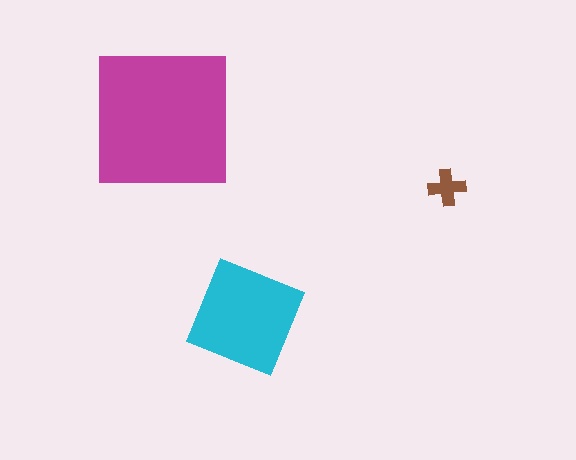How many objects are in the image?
There are 3 objects in the image.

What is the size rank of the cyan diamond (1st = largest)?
2nd.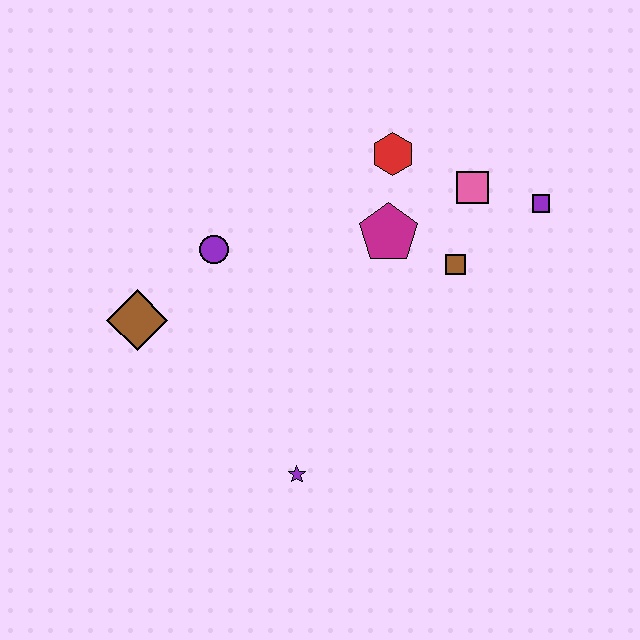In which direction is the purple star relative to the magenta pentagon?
The purple star is below the magenta pentagon.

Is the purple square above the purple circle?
Yes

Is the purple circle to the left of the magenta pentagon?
Yes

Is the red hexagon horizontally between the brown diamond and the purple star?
No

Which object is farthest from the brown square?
The brown diamond is farthest from the brown square.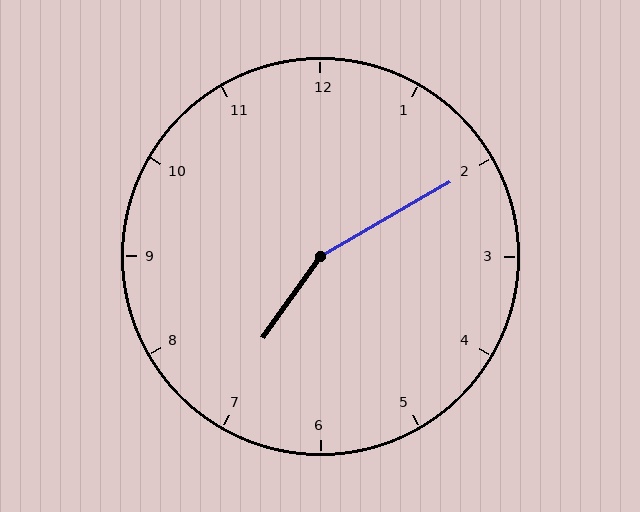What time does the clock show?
7:10.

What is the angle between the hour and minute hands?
Approximately 155 degrees.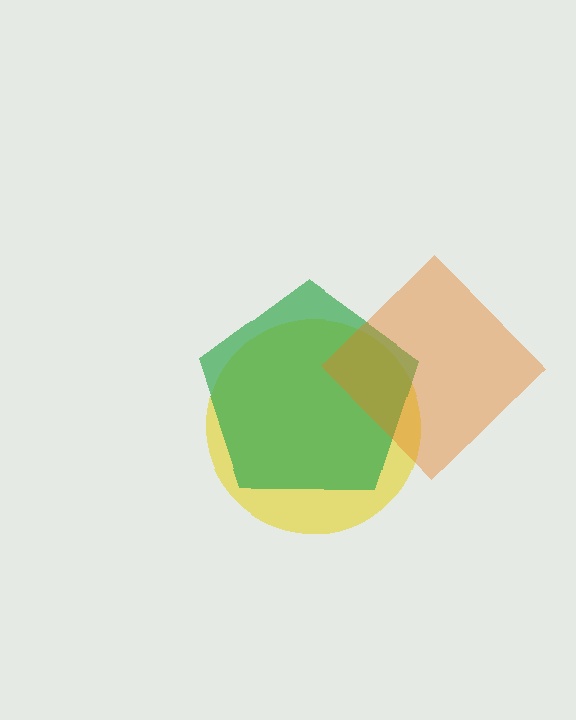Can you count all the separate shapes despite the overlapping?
Yes, there are 3 separate shapes.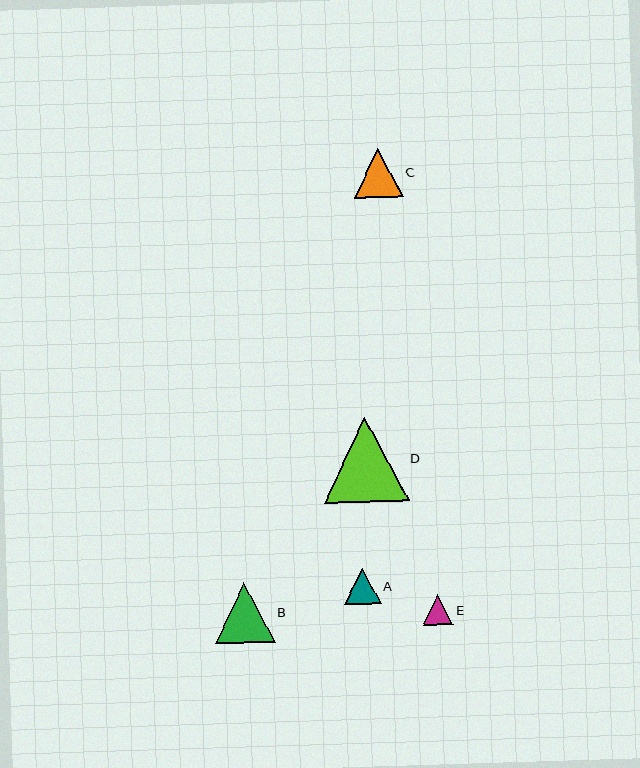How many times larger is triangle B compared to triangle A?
Triangle B is approximately 1.6 times the size of triangle A.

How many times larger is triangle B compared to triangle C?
Triangle B is approximately 1.2 times the size of triangle C.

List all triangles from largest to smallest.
From largest to smallest: D, B, C, A, E.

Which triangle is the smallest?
Triangle E is the smallest with a size of approximately 31 pixels.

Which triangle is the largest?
Triangle D is the largest with a size of approximately 84 pixels.